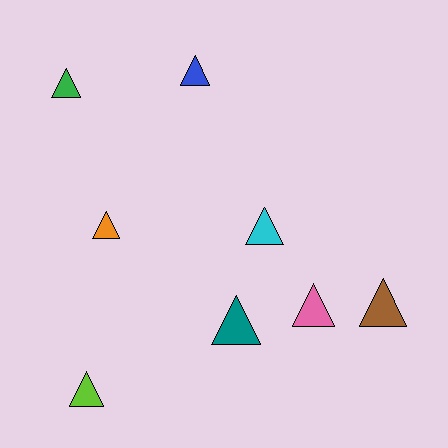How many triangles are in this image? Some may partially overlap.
There are 8 triangles.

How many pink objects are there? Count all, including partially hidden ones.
There is 1 pink object.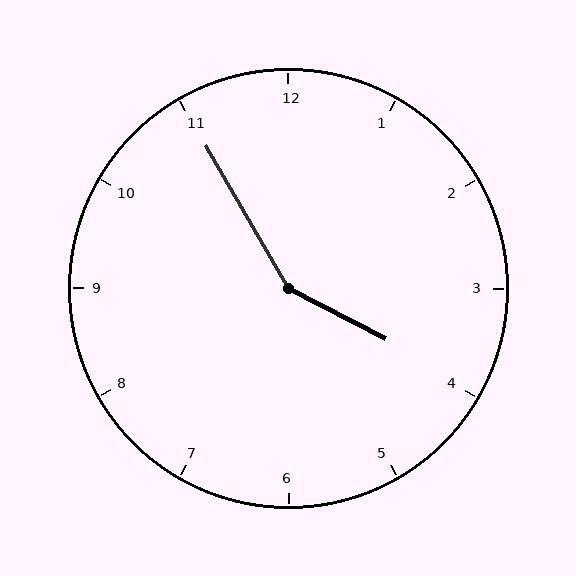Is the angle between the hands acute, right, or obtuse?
It is obtuse.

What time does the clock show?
3:55.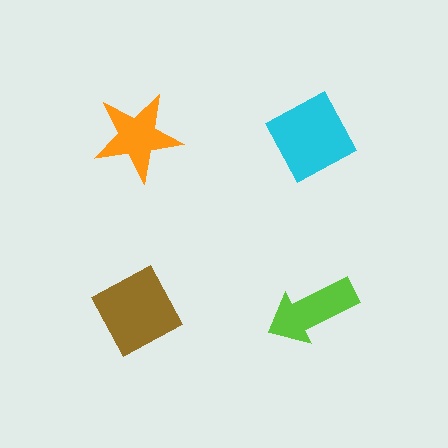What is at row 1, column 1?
An orange star.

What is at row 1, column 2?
A cyan diamond.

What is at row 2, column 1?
A brown diamond.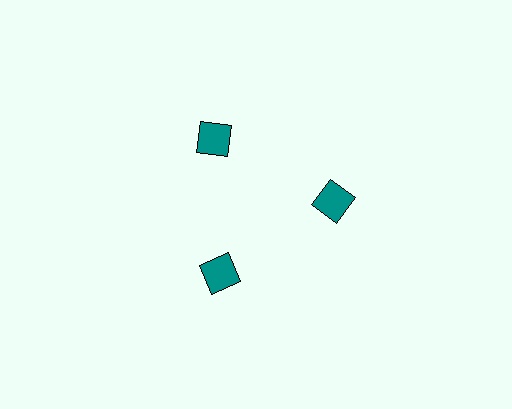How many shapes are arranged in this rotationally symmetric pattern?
There are 3 shapes, arranged in 3 groups of 1.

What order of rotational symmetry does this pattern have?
This pattern has 3-fold rotational symmetry.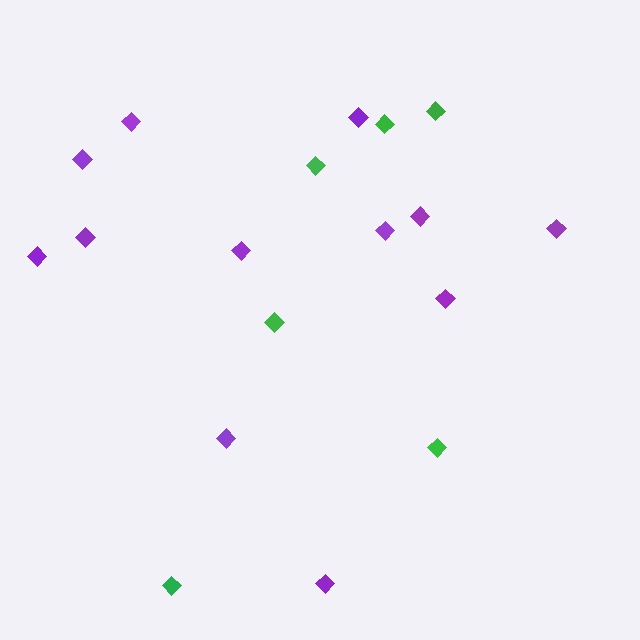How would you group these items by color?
There are 2 groups: one group of green diamonds (6) and one group of purple diamonds (12).